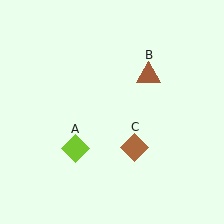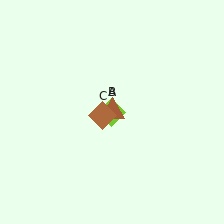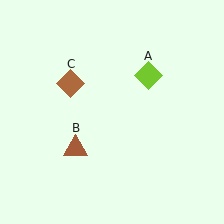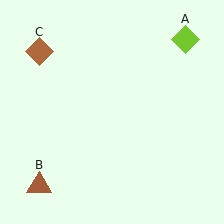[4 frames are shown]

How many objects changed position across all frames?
3 objects changed position: lime diamond (object A), brown triangle (object B), brown diamond (object C).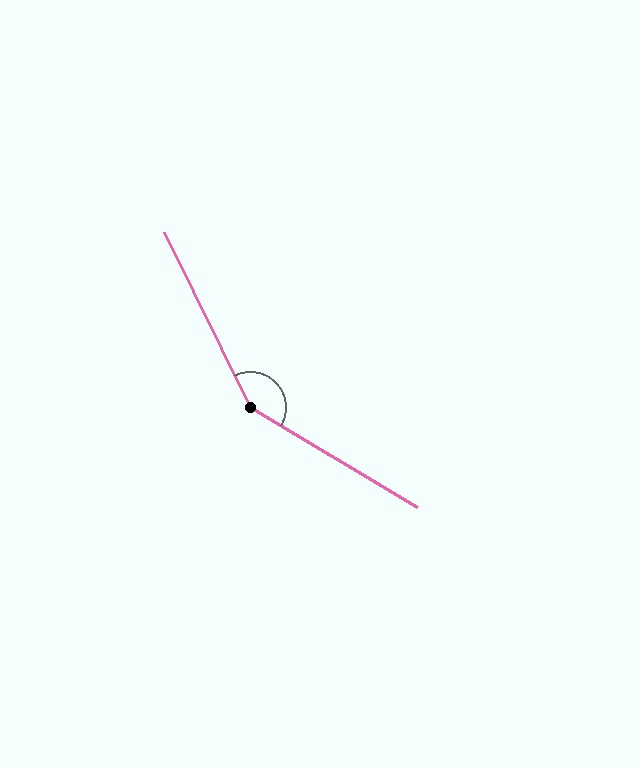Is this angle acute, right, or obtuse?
It is obtuse.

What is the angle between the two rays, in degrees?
Approximately 147 degrees.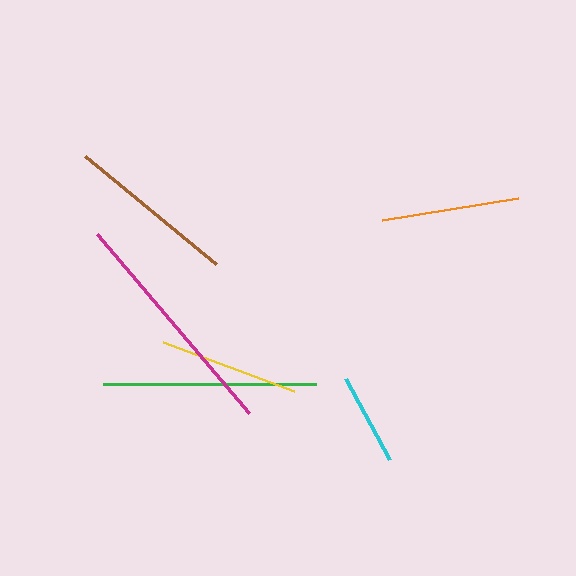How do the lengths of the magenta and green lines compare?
The magenta and green lines are approximately the same length.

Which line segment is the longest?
The magenta line is the longest at approximately 234 pixels.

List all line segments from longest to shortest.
From longest to shortest: magenta, green, brown, yellow, orange, cyan.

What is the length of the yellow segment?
The yellow segment is approximately 140 pixels long.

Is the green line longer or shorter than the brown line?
The green line is longer than the brown line.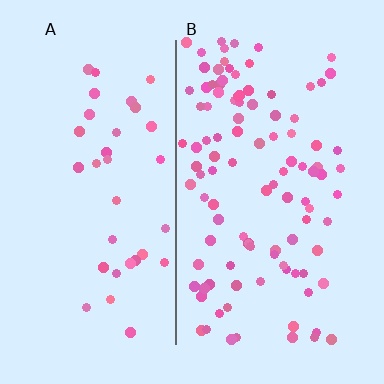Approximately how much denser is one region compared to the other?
Approximately 3.0× — region B over region A.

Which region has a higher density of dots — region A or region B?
B (the right).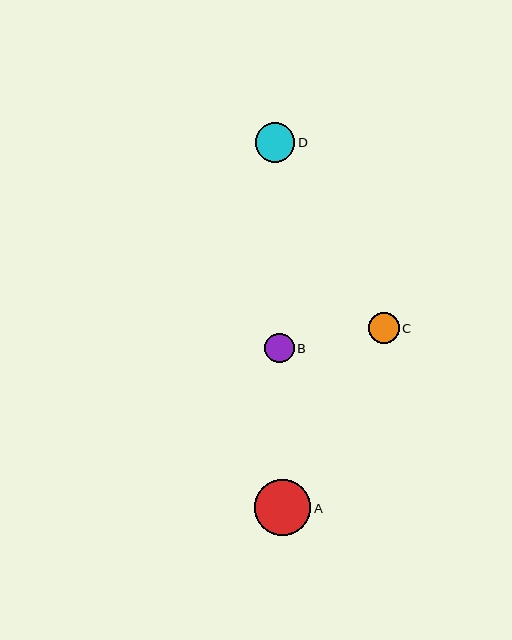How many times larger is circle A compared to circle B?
Circle A is approximately 1.9 times the size of circle B.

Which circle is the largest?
Circle A is the largest with a size of approximately 56 pixels.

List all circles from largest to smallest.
From largest to smallest: A, D, C, B.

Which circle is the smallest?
Circle B is the smallest with a size of approximately 29 pixels.